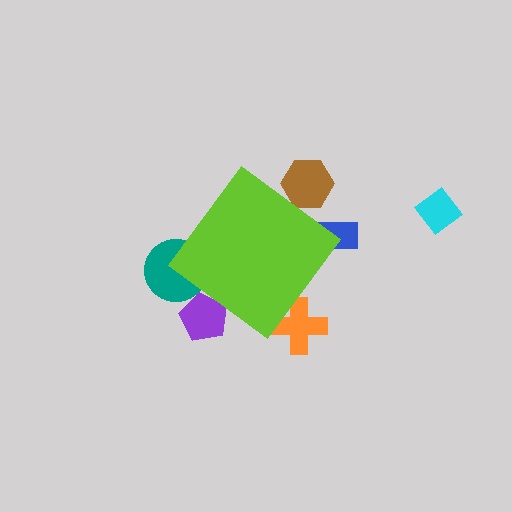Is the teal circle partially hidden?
Yes, the teal circle is partially hidden behind the lime diamond.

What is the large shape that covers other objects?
A lime diamond.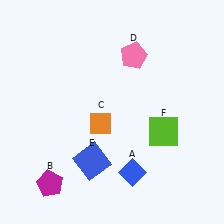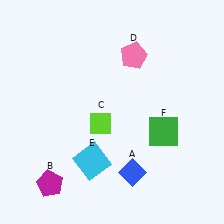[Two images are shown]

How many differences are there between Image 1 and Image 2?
There are 3 differences between the two images.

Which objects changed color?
C changed from orange to lime. E changed from blue to cyan. F changed from lime to green.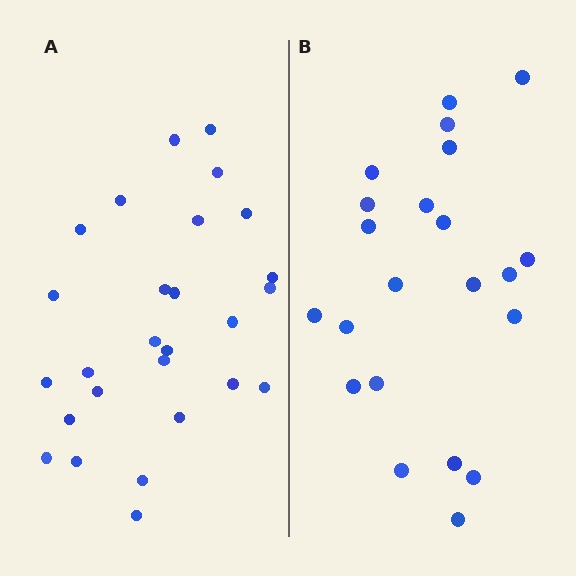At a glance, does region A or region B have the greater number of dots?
Region A (the left region) has more dots.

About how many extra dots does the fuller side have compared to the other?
Region A has about 5 more dots than region B.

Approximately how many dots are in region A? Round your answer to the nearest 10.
About 30 dots. (The exact count is 27, which rounds to 30.)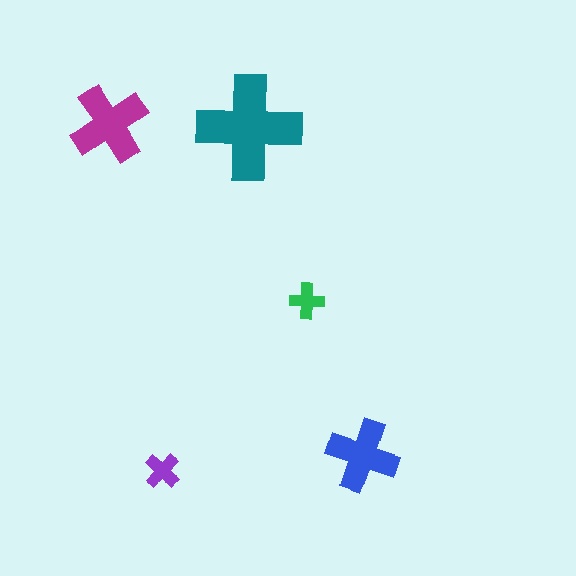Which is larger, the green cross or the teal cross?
The teal one.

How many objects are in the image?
There are 5 objects in the image.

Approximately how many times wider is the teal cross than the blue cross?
About 1.5 times wider.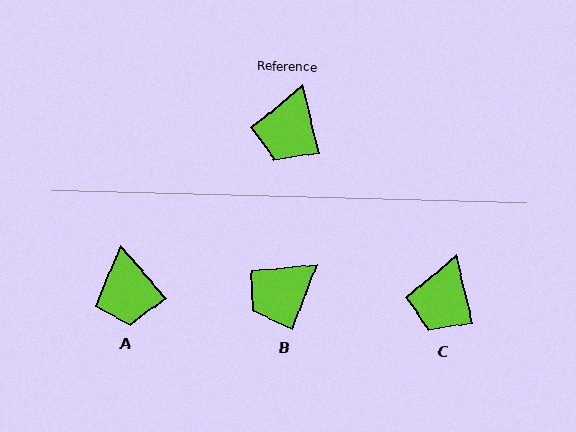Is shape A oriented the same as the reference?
No, it is off by about 27 degrees.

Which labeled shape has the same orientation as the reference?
C.